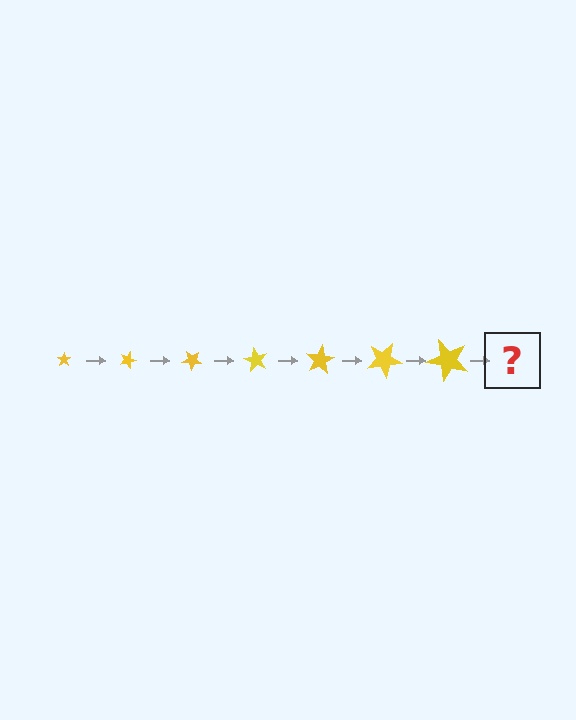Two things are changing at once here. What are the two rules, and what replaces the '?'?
The two rules are that the star grows larger each step and it rotates 20 degrees each step. The '?' should be a star, larger than the previous one and rotated 140 degrees from the start.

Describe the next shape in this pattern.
It should be a star, larger than the previous one and rotated 140 degrees from the start.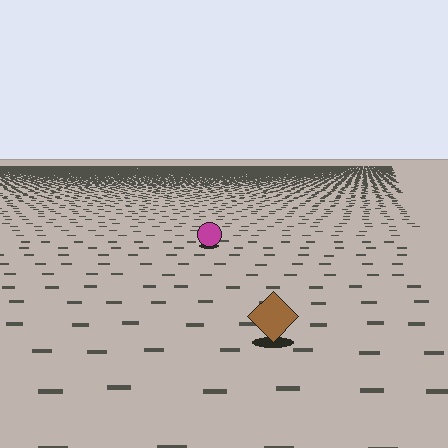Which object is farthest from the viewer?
The magenta circle is farthest from the viewer. It appears smaller and the ground texture around it is denser.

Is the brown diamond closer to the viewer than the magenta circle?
Yes. The brown diamond is closer — you can tell from the texture gradient: the ground texture is coarser near it.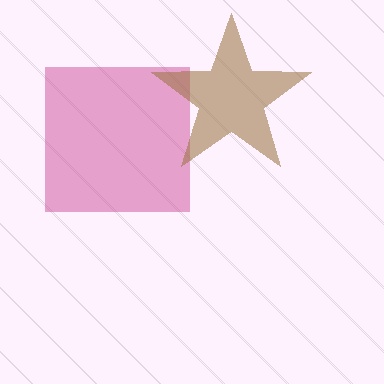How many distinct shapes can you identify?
There are 2 distinct shapes: a magenta square, a brown star.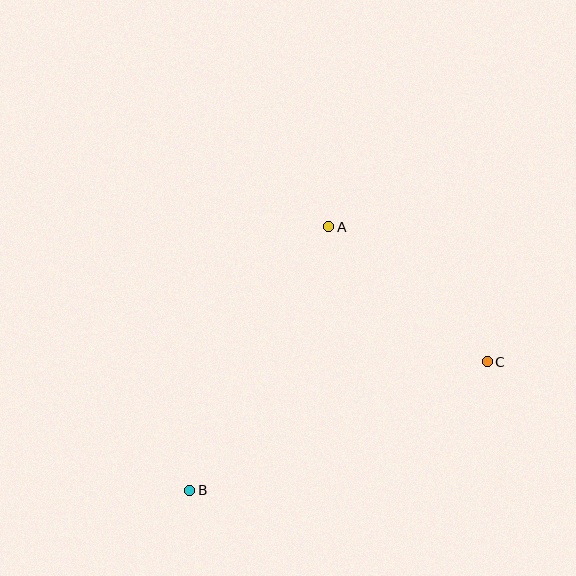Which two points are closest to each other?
Points A and C are closest to each other.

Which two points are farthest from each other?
Points B and C are farthest from each other.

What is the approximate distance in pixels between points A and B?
The distance between A and B is approximately 298 pixels.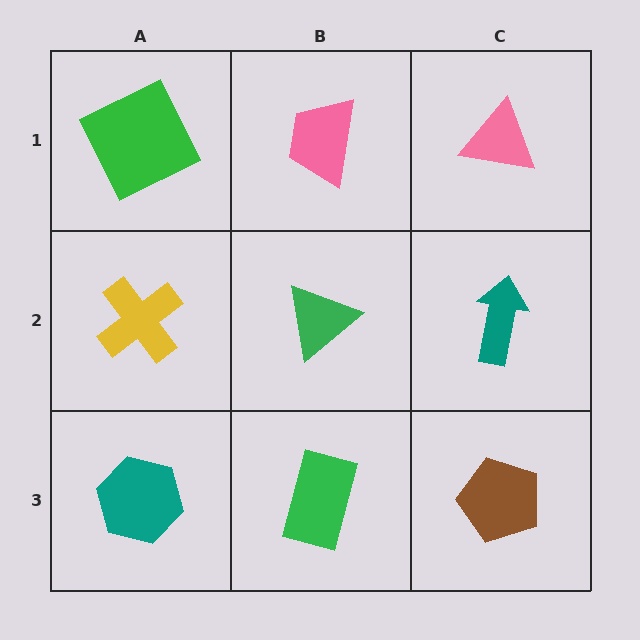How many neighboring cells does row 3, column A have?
2.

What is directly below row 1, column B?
A green triangle.